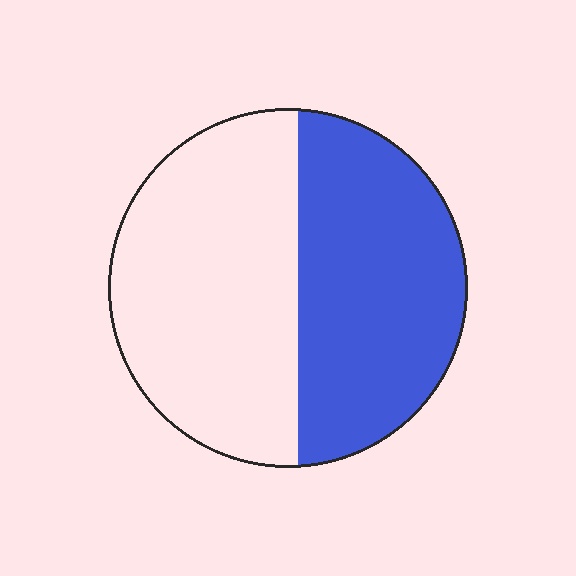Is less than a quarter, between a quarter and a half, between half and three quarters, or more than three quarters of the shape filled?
Between a quarter and a half.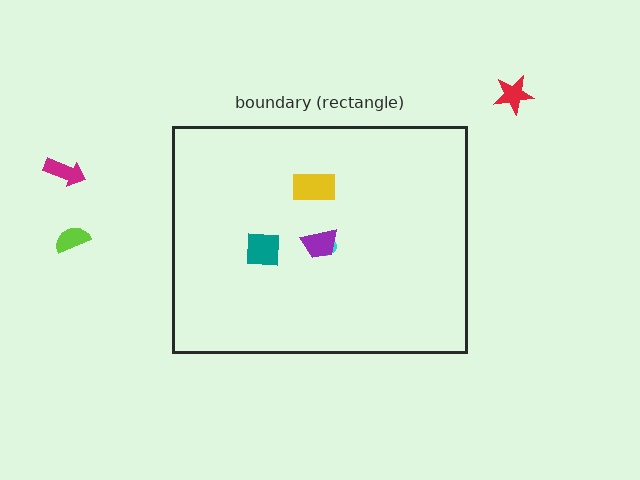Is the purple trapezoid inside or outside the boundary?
Inside.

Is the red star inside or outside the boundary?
Outside.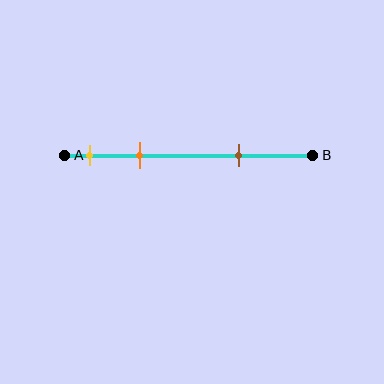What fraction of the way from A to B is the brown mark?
The brown mark is approximately 70% (0.7) of the way from A to B.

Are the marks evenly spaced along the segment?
No, the marks are not evenly spaced.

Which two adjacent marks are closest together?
The yellow and orange marks are the closest adjacent pair.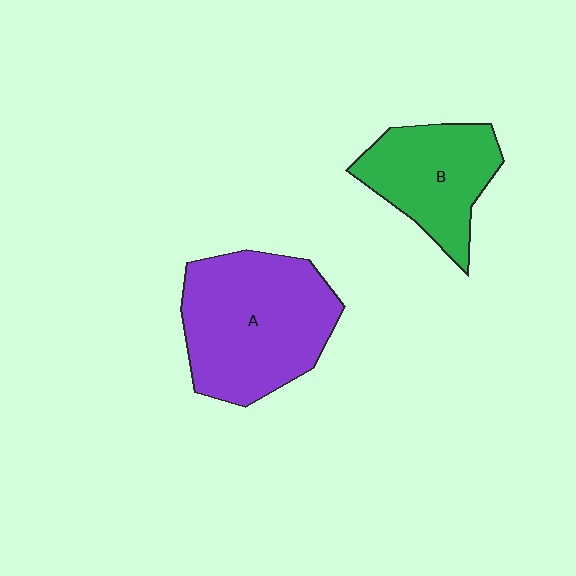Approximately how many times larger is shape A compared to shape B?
Approximately 1.5 times.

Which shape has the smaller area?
Shape B (green).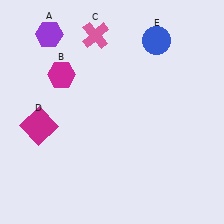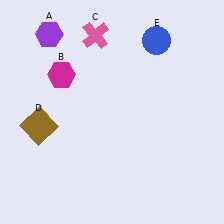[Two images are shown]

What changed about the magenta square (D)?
In Image 1, D is magenta. In Image 2, it changed to brown.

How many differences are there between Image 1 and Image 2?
There is 1 difference between the two images.